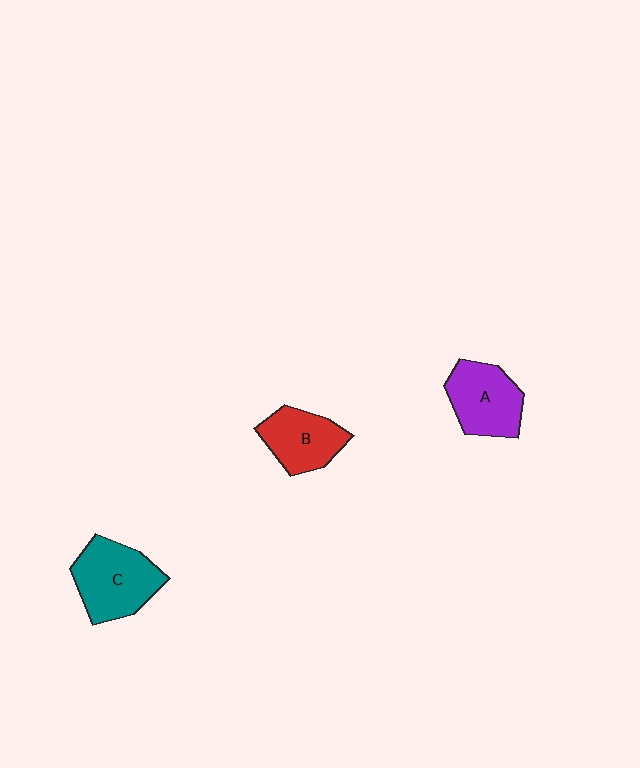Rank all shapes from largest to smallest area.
From largest to smallest: C (teal), A (purple), B (red).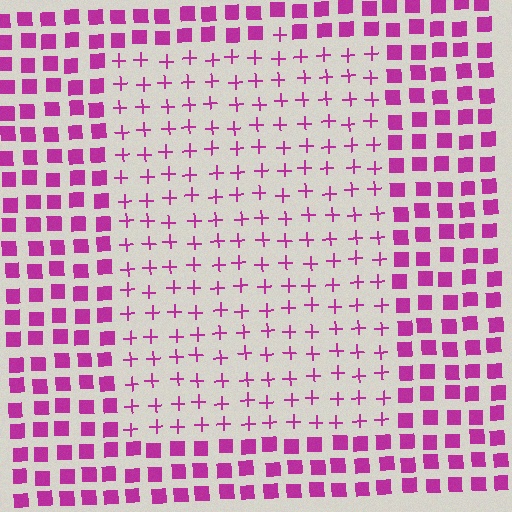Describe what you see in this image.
The image is filled with small magenta elements arranged in a uniform grid. A rectangle-shaped region contains plus signs, while the surrounding area contains squares. The boundary is defined purely by the change in element shape.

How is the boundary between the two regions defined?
The boundary is defined by a change in element shape: plus signs inside vs. squares outside. All elements share the same color and spacing.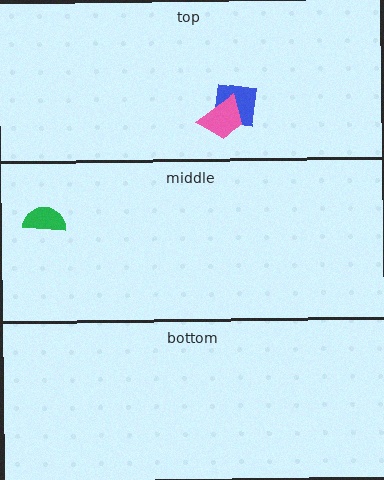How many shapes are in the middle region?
1.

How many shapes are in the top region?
2.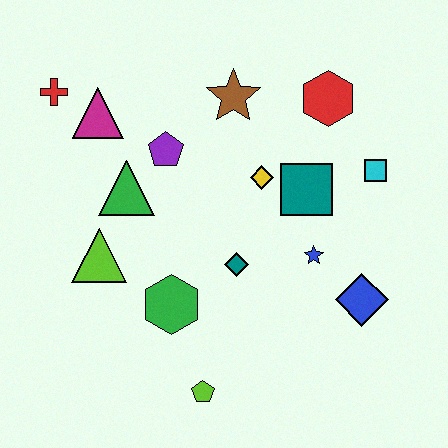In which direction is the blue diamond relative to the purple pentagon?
The blue diamond is to the right of the purple pentagon.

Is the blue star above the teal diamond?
Yes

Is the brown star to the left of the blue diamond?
Yes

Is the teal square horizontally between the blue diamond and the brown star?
Yes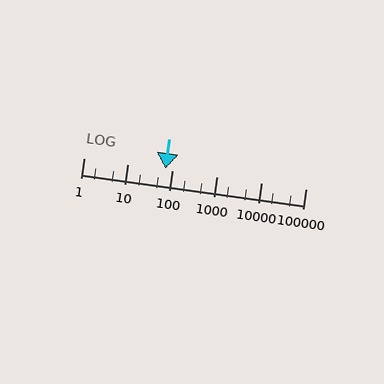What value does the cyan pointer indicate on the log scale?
The pointer indicates approximately 68.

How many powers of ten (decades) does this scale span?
The scale spans 5 decades, from 1 to 100000.